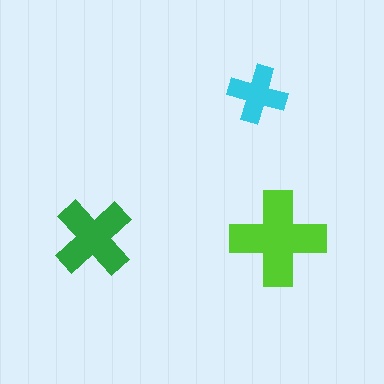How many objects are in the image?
There are 3 objects in the image.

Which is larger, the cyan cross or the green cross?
The green one.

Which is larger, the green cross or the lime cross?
The lime one.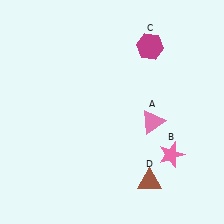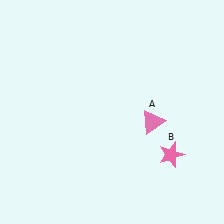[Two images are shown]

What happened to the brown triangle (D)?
The brown triangle (D) was removed in Image 2. It was in the bottom-right area of Image 1.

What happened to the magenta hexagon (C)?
The magenta hexagon (C) was removed in Image 2. It was in the top-right area of Image 1.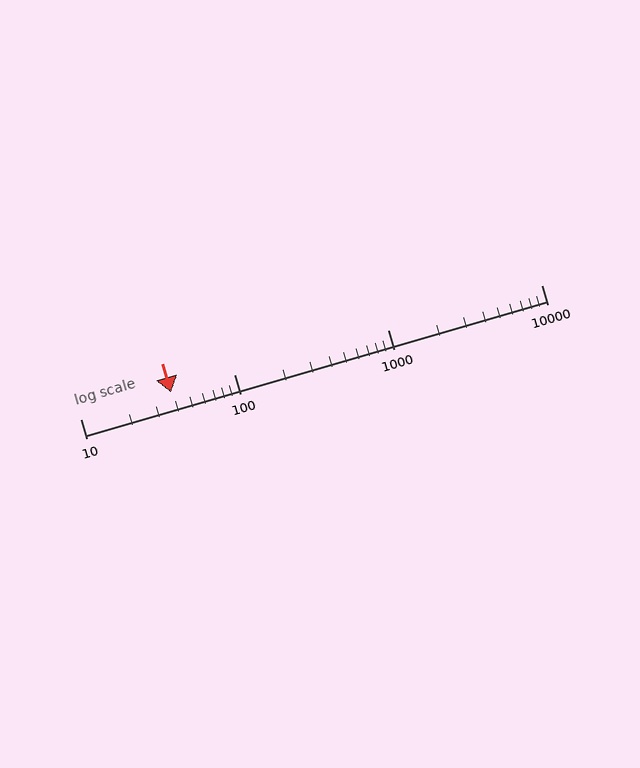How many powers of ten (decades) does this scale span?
The scale spans 3 decades, from 10 to 10000.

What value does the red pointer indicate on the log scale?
The pointer indicates approximately 39.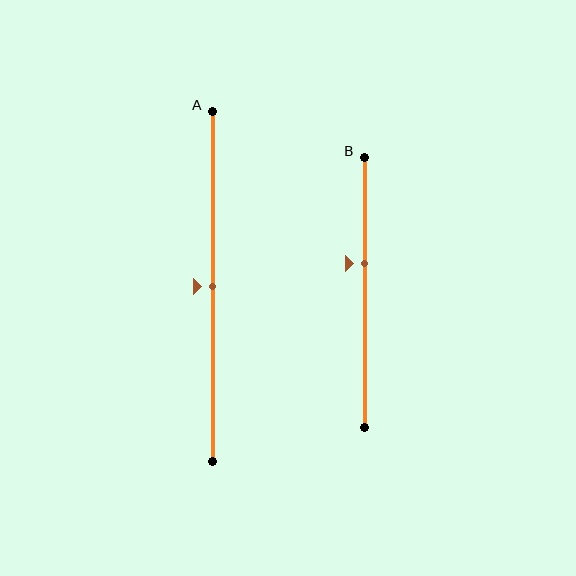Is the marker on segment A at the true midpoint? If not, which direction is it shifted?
Yes, the marker on segment A is at the true midpoint.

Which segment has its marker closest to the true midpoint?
Segment A has its marker closest to the true midpoint.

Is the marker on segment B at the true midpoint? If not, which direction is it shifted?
No, the marker on segment B is shifted upward by about 11% of the segment length.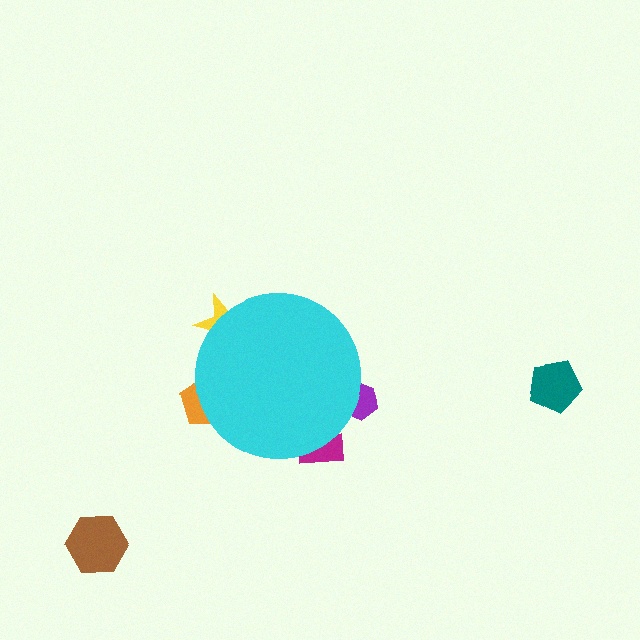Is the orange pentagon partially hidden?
Yes, the orange pentagon is partially hidden behind the cyan circle.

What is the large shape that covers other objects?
A cyan circle.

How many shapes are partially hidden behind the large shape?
4 shapes are partially hidden.